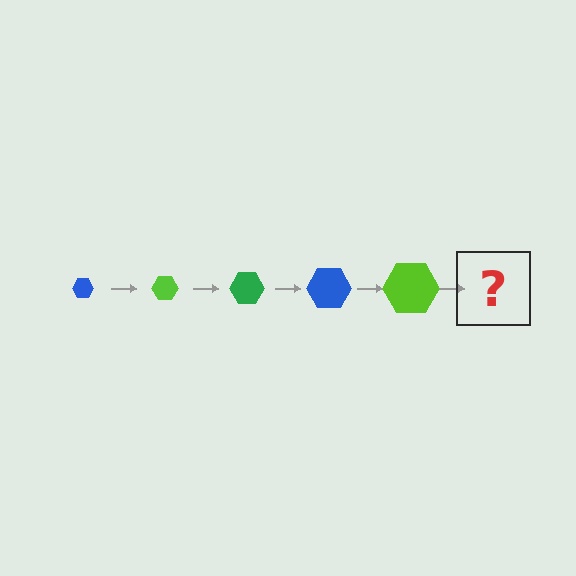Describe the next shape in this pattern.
It should be a green hexagon, larger than the previous one.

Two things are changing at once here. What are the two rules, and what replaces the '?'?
The two rules are that the hexagon grows larger each step and the color cycles through blue, lime, and green. The '?' should be a green hexagon, larger than the previous one.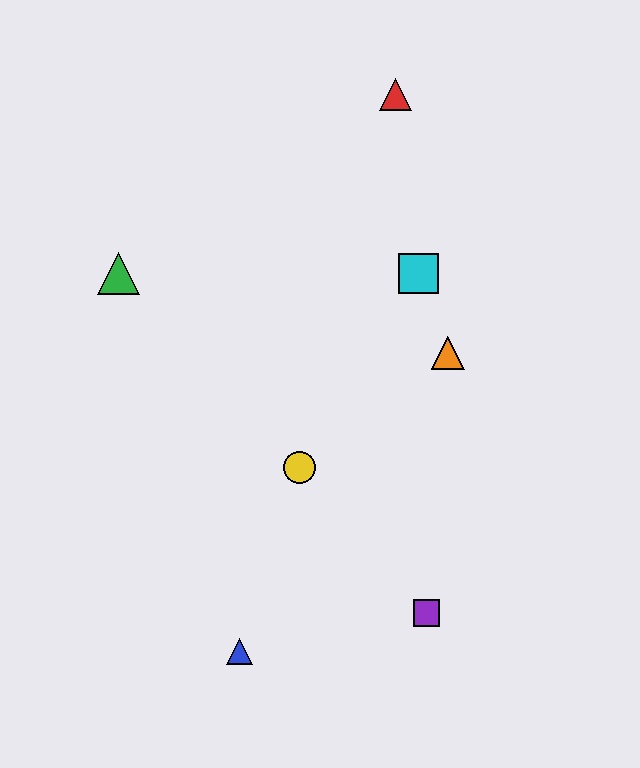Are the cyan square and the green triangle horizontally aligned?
Yes, both are at y≈274.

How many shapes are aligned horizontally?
2 shapes (the green triangle, the cyan square) are aligned horizontally.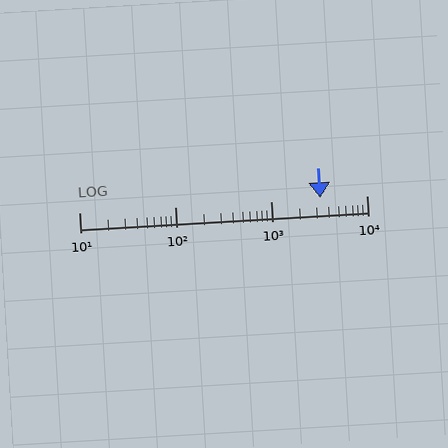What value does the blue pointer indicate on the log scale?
The pointer indicates approximately 3300.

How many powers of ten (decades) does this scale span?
The scale spans 3 decades, from 10 to 10000.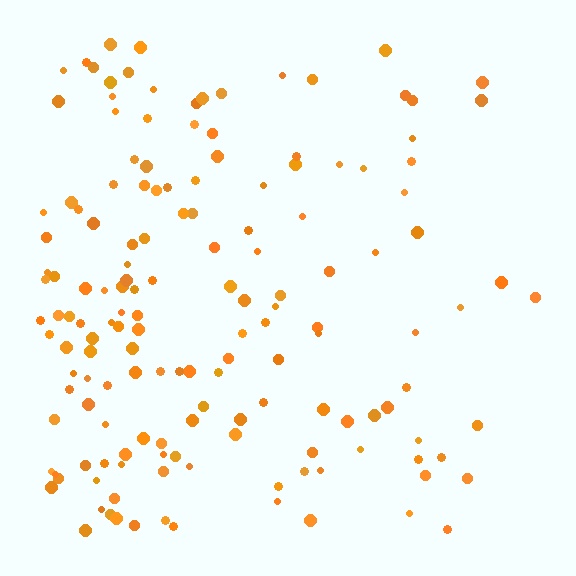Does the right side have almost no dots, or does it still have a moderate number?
Still a moderate number, just noticeably fewer than the left.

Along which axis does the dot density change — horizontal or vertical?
Horizontal.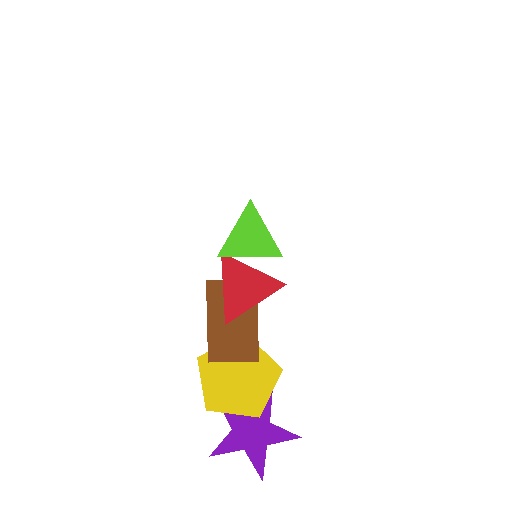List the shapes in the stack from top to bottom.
From top to bottom: the lime triangle, the red triangle, the brown rectangle, the yellow pentagon, the purple star.